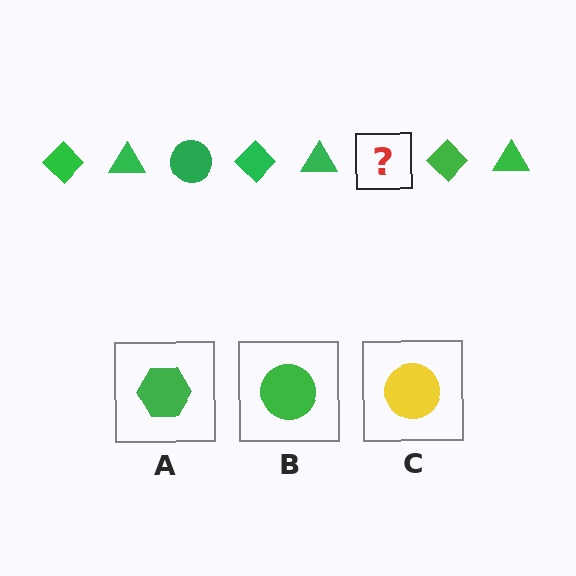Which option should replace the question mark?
Option B.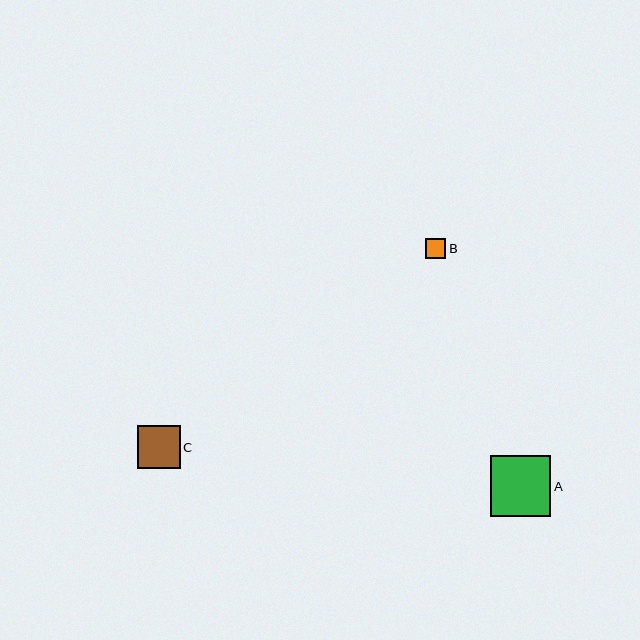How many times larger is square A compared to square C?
Square A is approximately 1.4 times the size of square C.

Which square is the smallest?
Square B is the smallest with a size of approximately 21 pixels.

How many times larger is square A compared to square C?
Square A is approximately 1.4 times the size of square C.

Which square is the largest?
Square A is the largest with a size of approximately 61 pixels.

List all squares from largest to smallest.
From largest to smallest: A, C, B.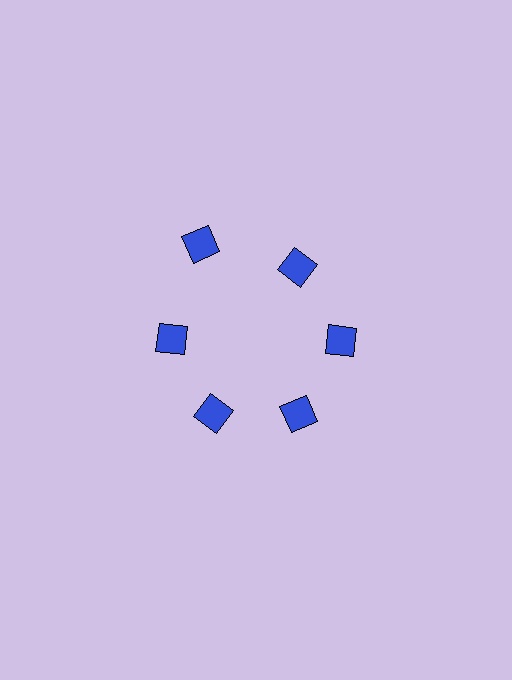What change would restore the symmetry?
The symmetry would be restored by moving it inward, back onto the ring so that all 6 squares sit at equal angles and equal distance from the center.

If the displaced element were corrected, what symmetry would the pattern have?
It would have 6-fold rotational symmetry — the pattern would map onto itself every 60 degrees.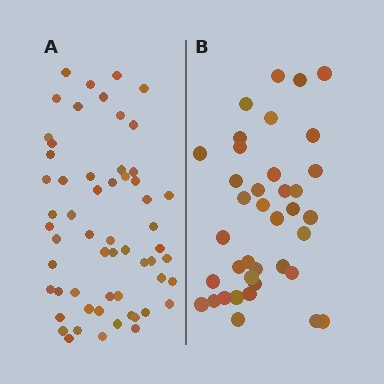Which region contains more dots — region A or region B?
Region A (the left region) has more dots.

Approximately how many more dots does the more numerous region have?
Region A has approximately 20 more dots than region B.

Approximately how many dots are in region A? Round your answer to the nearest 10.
About 60 dots. (The exact count is 58, which rounds to 60.)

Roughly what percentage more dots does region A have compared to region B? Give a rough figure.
About 55% more.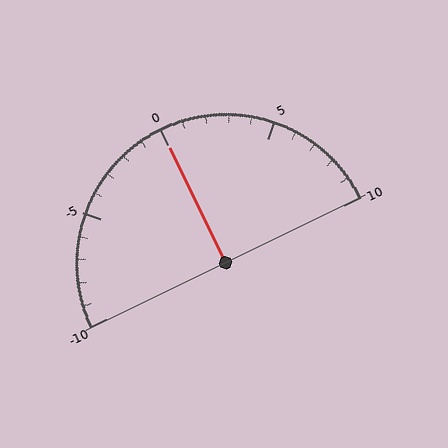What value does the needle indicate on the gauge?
The needle indicates approximately 0.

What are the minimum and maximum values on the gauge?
The gauge ranges from -10 to 10.